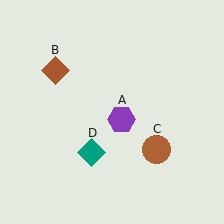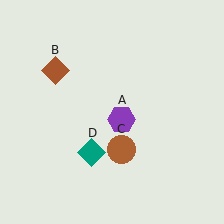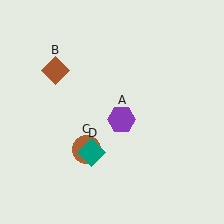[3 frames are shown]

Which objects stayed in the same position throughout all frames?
Purple hexagon (object A) and brown diamond (object B) and teal diamond (object D) remained stationary.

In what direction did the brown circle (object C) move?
The brown circle (object C) moved left.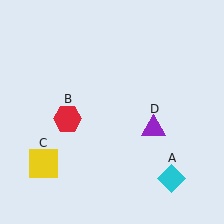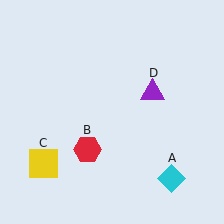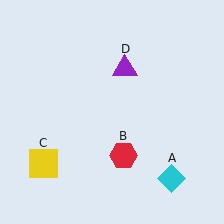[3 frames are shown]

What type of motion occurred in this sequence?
The red hexagon (object B), purple triangle (object D) rotated counterclockwise around the center of the scene.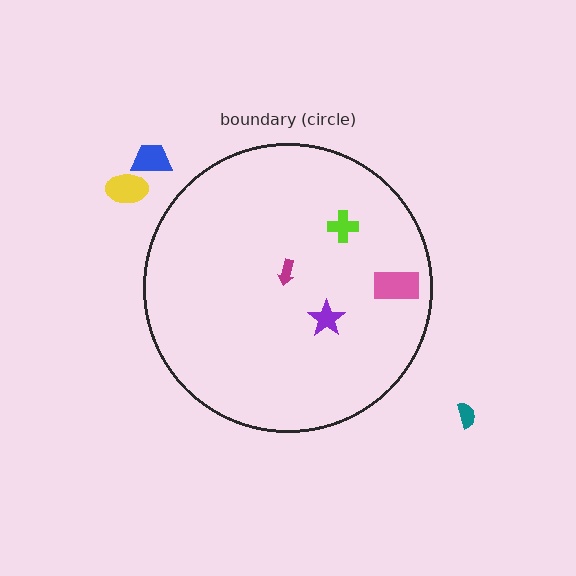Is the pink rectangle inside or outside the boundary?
Inside.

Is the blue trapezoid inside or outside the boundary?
Outside.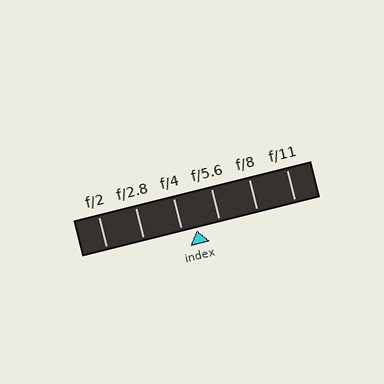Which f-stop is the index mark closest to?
The index mark is closest to f/4.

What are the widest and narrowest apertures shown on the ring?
The widest aperture shown is f/2 and the narrowest is f/11.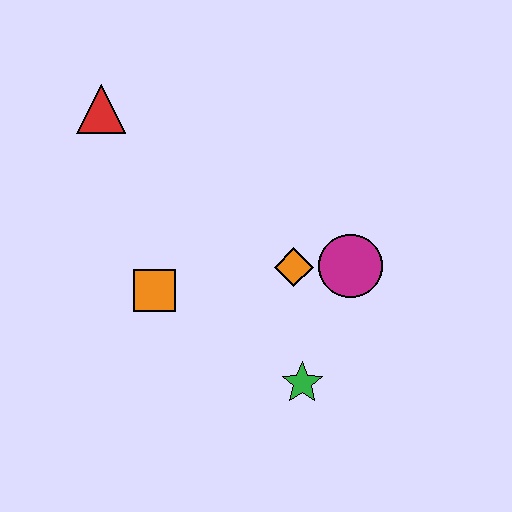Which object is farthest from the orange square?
The magenta circle is farthest from the orange square.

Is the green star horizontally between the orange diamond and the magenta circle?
Yes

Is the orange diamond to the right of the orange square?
Yes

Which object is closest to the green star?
The orange diamond is closest to the green star.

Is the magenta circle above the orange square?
Yes